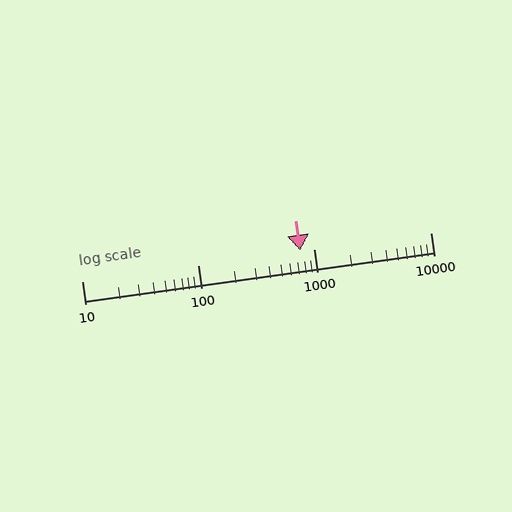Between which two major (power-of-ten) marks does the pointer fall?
The pointer is between 100 and 1000.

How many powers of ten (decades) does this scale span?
The scale spans 3 decades, from 10 to 10000.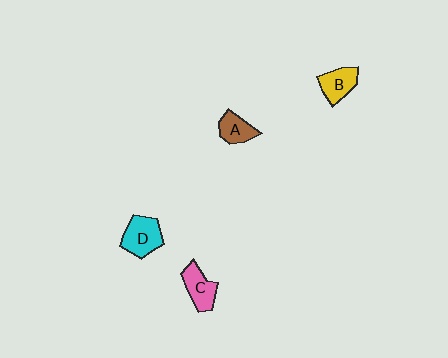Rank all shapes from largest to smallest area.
From largest to smallest: D (cyan), C (pink), B (yellow), A (brown).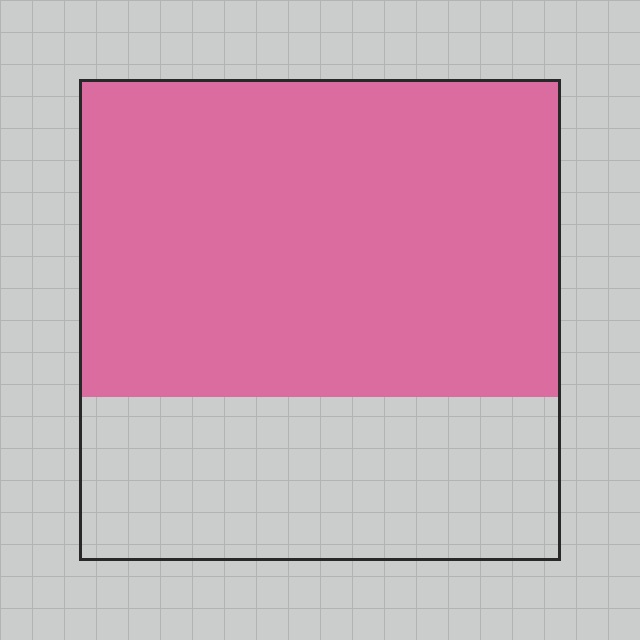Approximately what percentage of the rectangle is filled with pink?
Approximately 65%.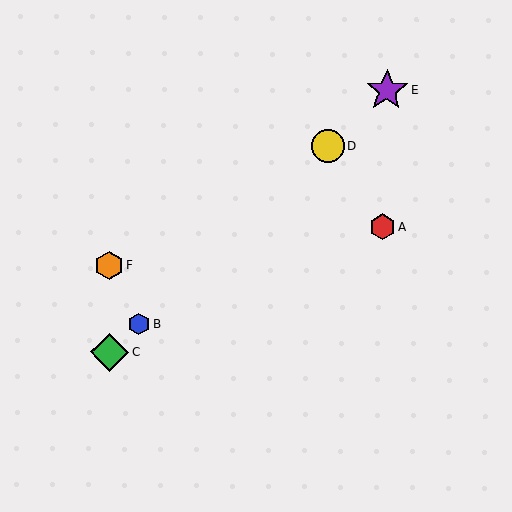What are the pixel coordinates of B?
Object B is at (139, 324).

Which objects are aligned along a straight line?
Objects B, C, D, E are aligned along a straight line.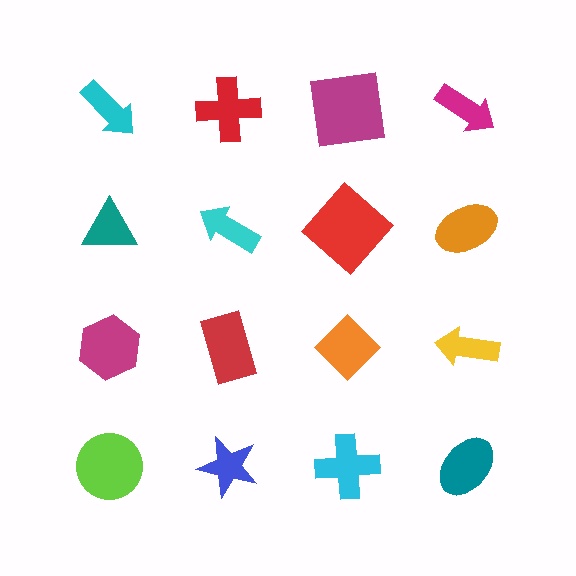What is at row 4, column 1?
A lime circle.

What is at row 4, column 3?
A cyan cross.